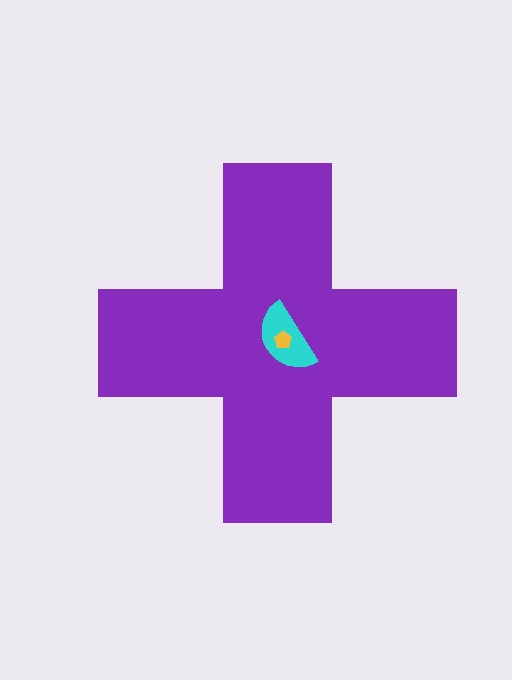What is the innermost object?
The yellow pentagon.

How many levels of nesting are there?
3.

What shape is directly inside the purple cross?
The cyan semicircle.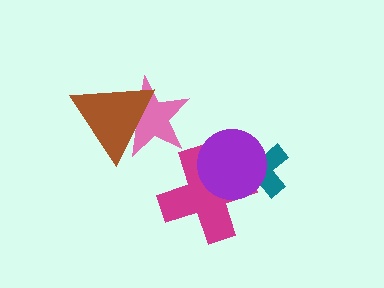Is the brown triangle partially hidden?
No, no other shape covers it.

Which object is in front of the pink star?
The brown triangle is in front of the pink star.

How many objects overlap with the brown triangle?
1 object overlaps with the brown triangle.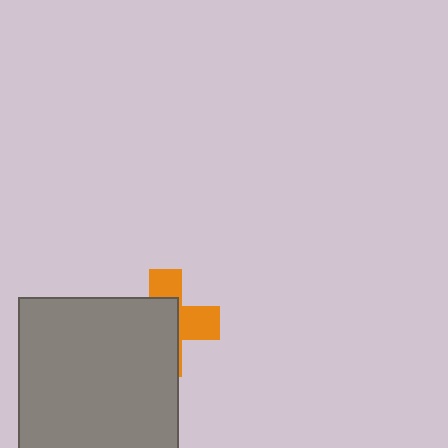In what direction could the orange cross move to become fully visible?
The orange cross could move toward the upper-right. That would shift it out from behind the gray square entirely.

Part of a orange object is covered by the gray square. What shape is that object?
It is a cross.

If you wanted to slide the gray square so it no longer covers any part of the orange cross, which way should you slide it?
Slide it toward the lower-left — that is the most direct way to separate the two shapes.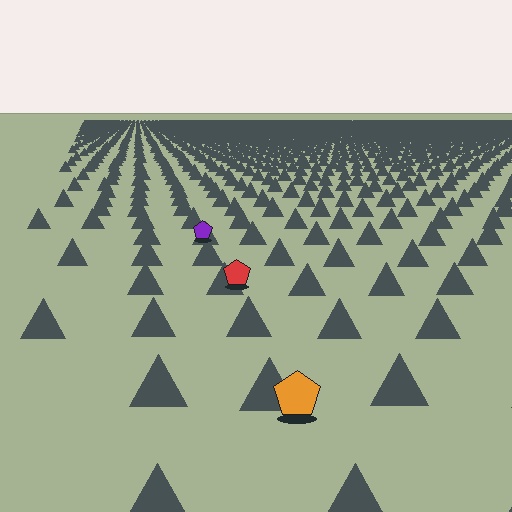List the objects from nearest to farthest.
From nearest to farthest: the orange pentagon, the red pentagon, the purple pentagon.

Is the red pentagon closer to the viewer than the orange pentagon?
No. The orange pentagon is closer — you can tell from the texture gradient: the ground texture is coarser near it.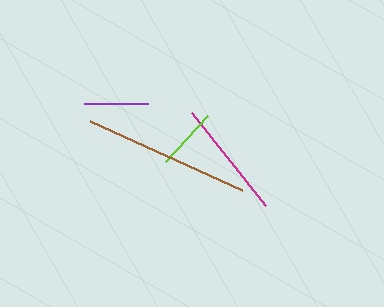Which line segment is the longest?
The brown line is the longest at approximately 167 pixels.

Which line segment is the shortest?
The lime line is the shortest at approximately 62 pixels.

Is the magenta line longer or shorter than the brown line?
The brown line is longer than the magenta line.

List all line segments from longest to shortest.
From longest to shortest: brown, magenta, purple, lime.